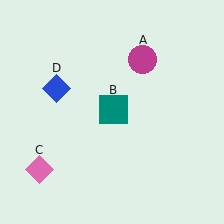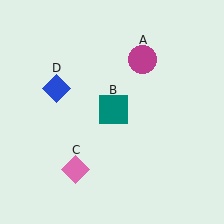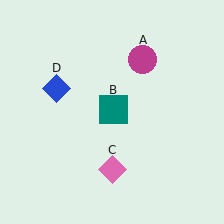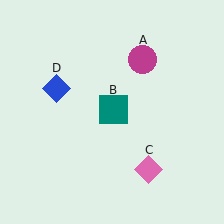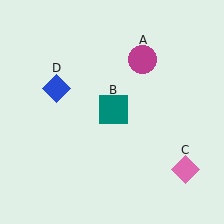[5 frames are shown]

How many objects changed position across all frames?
1 object changed position: pink diamond (object C).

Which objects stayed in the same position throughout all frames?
Magenta circle (object A) and teal square (object B) and blue diamond (object D) remained stationary.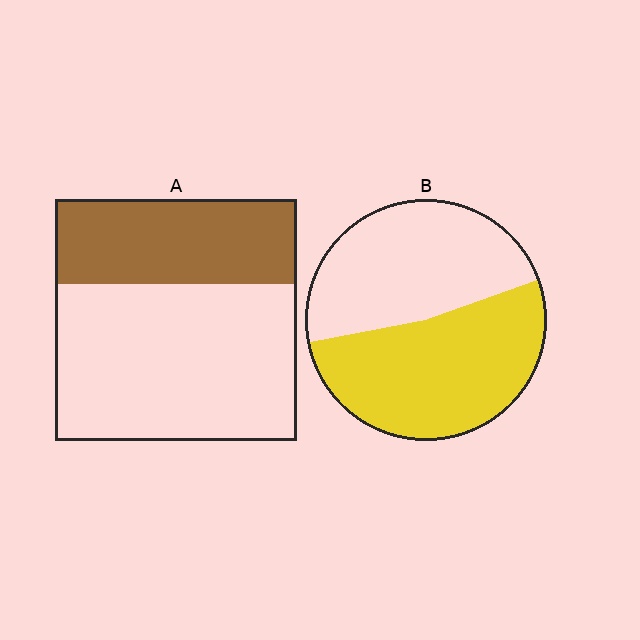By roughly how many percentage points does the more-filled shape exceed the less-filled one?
By roughly 15 percentage points (B over A).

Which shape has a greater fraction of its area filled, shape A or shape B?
Shape B.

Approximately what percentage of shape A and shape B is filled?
A is approximately 35% and B is approximately 55%.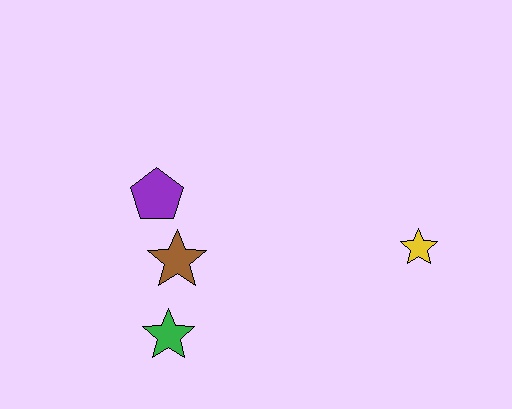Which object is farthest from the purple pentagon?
The yellow star is farthest from the purple pentagon.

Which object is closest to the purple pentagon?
The brown star is closest to the purple pentagon.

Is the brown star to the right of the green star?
Yes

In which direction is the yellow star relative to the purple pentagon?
The yellow star is to the right of the purple pentagon.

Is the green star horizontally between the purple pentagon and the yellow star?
Yes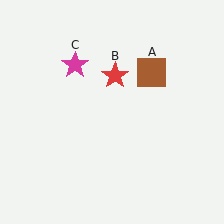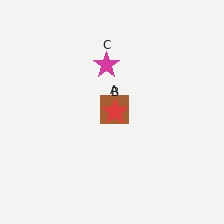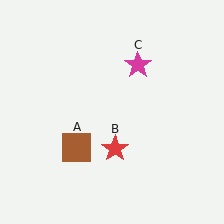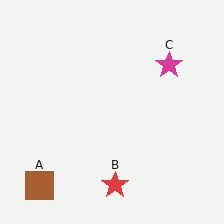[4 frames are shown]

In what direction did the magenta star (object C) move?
The magenta star (object C) moved right.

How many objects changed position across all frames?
3 objects changed position: brown square (object A), red star (object B), magenta star (object C).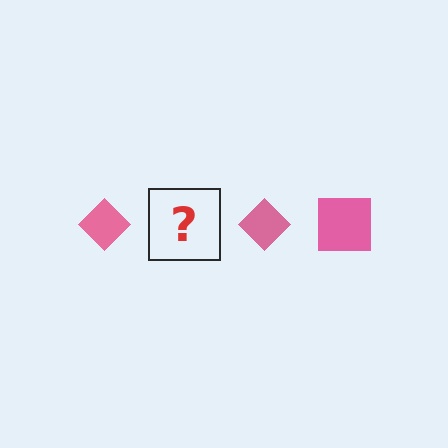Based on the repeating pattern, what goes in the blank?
The blank should be a pink square.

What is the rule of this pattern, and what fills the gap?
The rule is that the pattern cycles through diamond, square shapes in pink. The gap should be filled with a pink square.